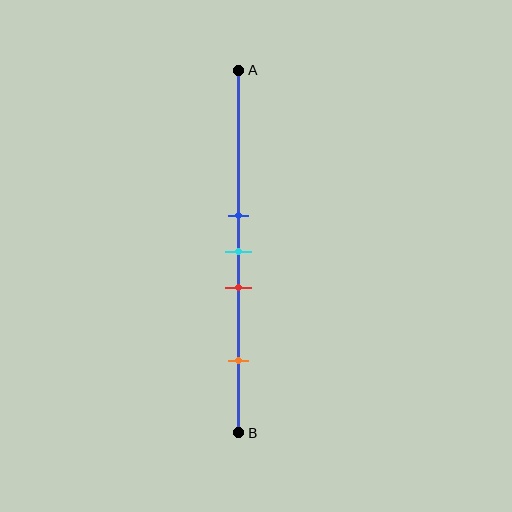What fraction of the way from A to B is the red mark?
The red mark is approximately 60% (0.6) of the way from A to B.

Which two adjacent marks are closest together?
The blue and cyan marks are the closest adjacent pair.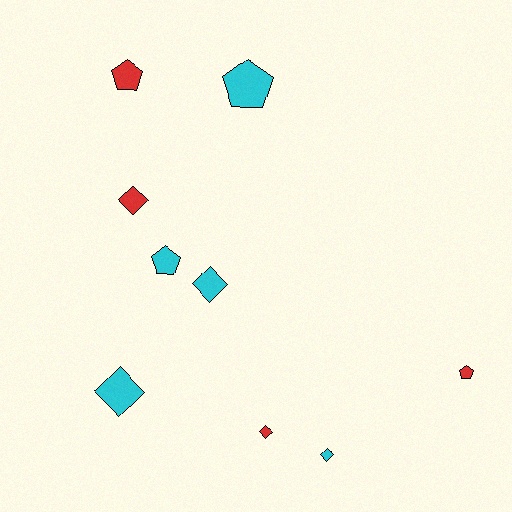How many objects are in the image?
There are 9 objects.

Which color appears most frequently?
Cyan, with 5 objects.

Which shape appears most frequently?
Diamond, with 5 objects.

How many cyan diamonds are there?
There are 3 cyan diamonds.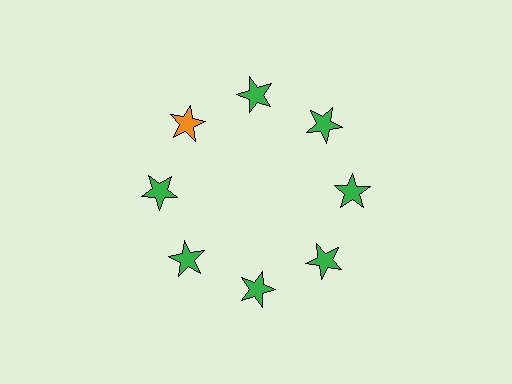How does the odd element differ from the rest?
It has a different color: orange instead of green.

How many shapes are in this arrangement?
There are 8 shapes arranged in a ring pattern.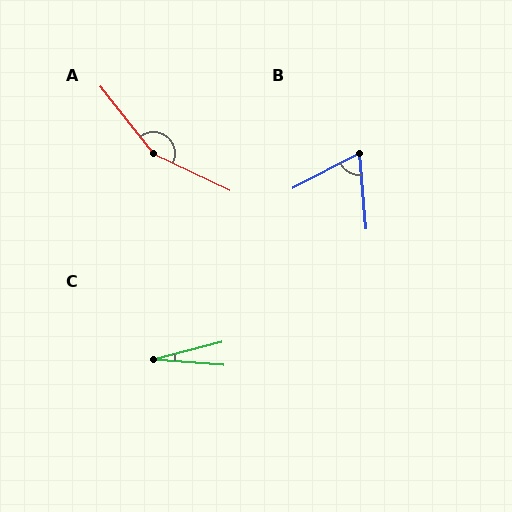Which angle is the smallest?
C, at approximately 18 degrees.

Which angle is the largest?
A, at approximately 154 degrees.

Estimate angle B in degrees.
Approximately 68 degrees.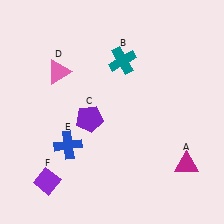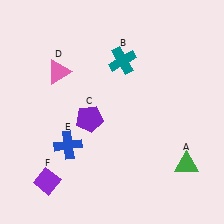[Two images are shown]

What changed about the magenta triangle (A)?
In Image 1, A is magenta. In Image 2, it changed to green.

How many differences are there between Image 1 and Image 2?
There is 1 difference between the two images.